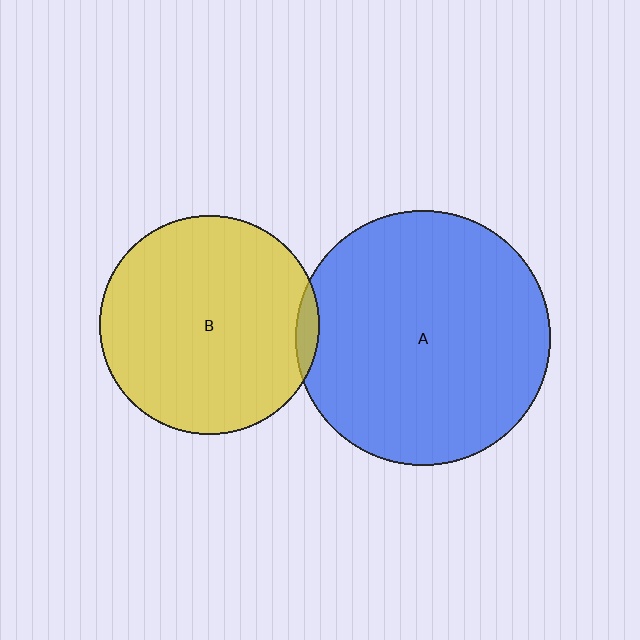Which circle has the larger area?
Circle A (blue).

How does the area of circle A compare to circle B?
Approximately 1.4 times.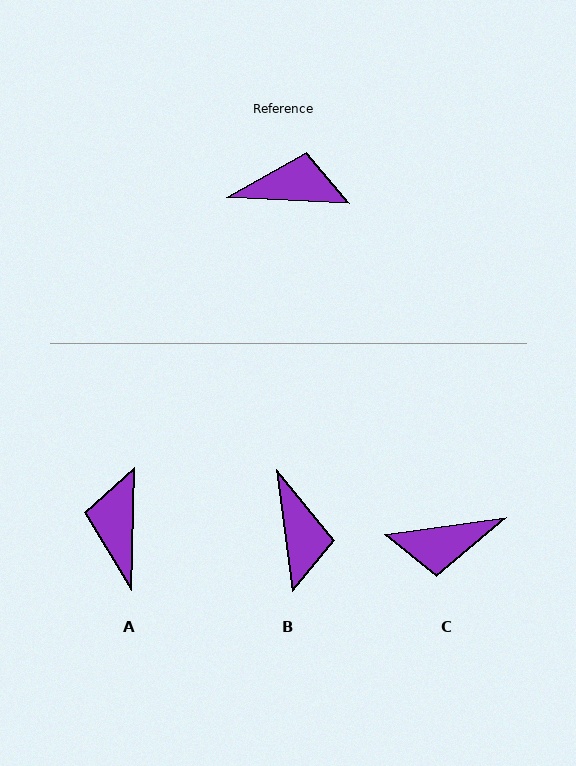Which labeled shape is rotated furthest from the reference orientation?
C, about 170 degrees away.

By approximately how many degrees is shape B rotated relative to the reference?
Approximately 80 degrees clockwise.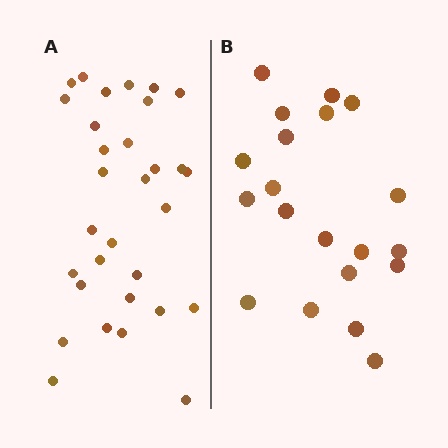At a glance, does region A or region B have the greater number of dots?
Region A (the left region) has more dots.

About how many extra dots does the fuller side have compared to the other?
Region A has roughly 12 or so more dots than region B.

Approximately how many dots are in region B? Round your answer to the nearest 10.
About 20 dots.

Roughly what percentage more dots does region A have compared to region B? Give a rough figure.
About 55% more.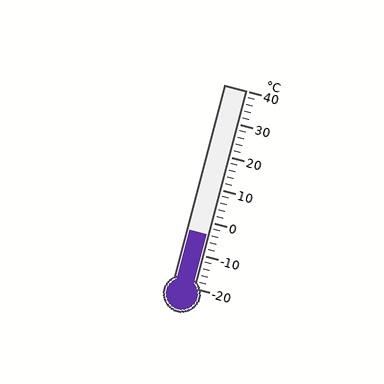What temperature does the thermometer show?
The thermometer shows approximately -4°C.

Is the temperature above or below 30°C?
The temperature is below 30°C.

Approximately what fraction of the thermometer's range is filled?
The thermometer is filled to approximately 25% of its range.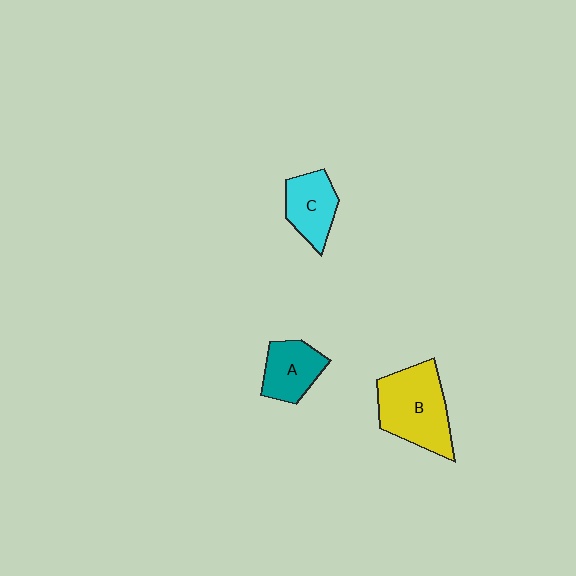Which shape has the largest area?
Shape B (yellow).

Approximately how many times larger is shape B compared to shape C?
Approximately 1.7 times.